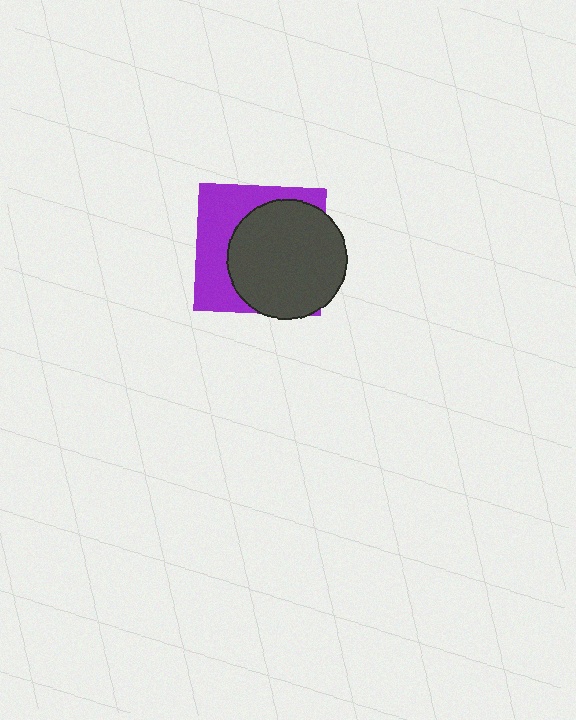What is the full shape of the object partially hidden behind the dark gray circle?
The partially hidden object is a purple square.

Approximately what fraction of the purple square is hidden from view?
Roughly 60% of the purple square is hidden behind the dark gray circle.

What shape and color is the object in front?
The object in front is a dark gray circle.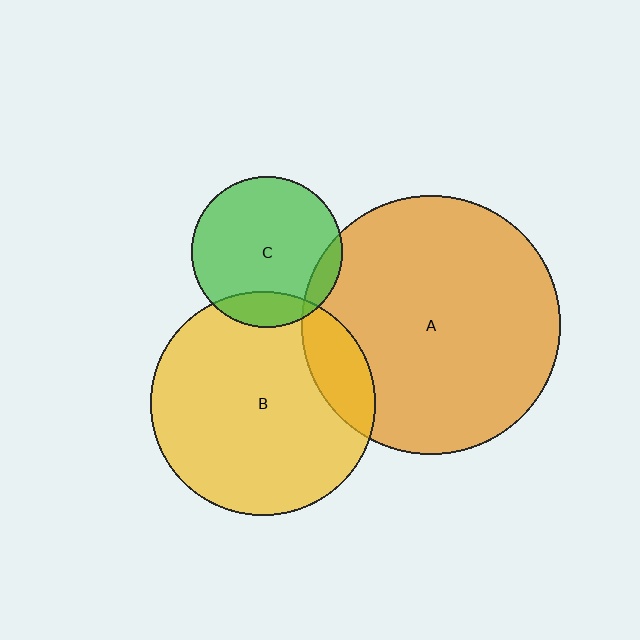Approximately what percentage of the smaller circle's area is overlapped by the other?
Approximately 15%.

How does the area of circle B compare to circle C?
Approximately 2.2 times.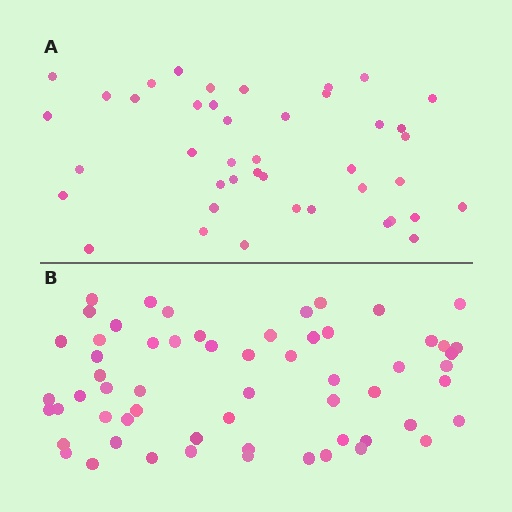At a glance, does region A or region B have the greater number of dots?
Region B (the bottom region) has more dots.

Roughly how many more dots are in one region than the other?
Region B has approximately 20 more dots than region A.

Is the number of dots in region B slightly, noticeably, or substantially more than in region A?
Region B has noticeably more, but not dramatically so. The ratio is roughly 1.4 to 1.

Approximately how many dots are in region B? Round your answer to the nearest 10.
About 60 dots.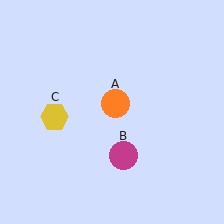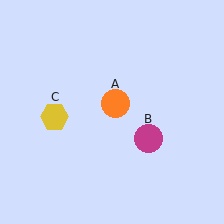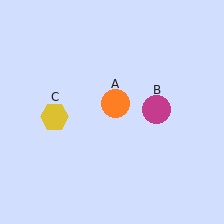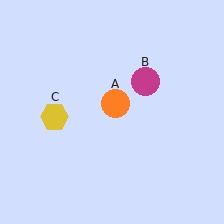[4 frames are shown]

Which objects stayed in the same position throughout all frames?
Orange circle (object A) and yellow hexagon (object C) remained stationary.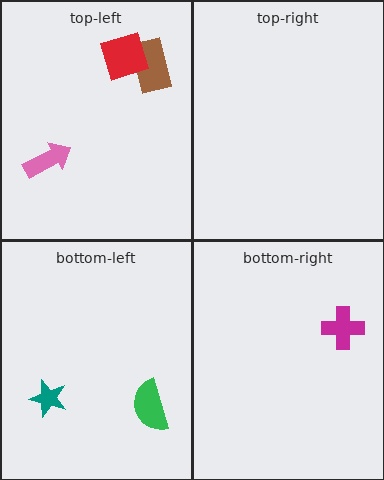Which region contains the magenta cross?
The bottom-right region.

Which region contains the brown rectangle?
The top-left region.